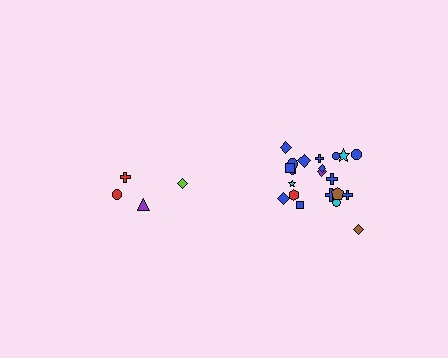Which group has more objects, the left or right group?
The right group.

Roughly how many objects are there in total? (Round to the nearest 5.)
Roughly 25 objects in total.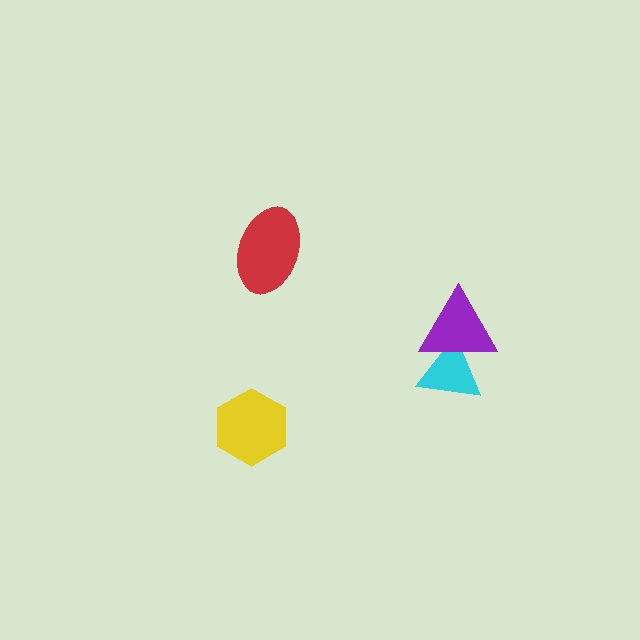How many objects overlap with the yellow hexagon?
0 objects overlap with the yellow hexagon.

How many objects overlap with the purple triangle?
1 object overlaps with the purple triangle.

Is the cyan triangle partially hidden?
Yes, it is partially covered by another shape.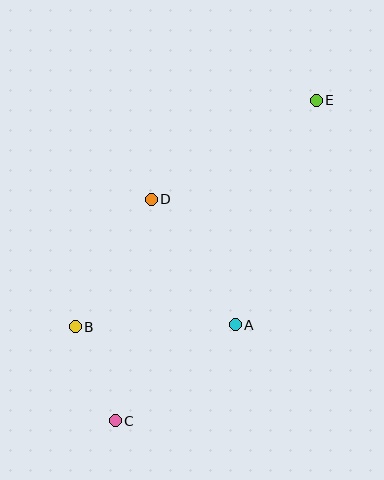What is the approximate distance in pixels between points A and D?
The distance between A and D is approximately 151 pixels.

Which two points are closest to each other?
Points B and C are closest to each other.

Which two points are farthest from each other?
Points C and E are farthest from each other.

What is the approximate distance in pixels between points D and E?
The distance between D and E is approximately 192 pixels.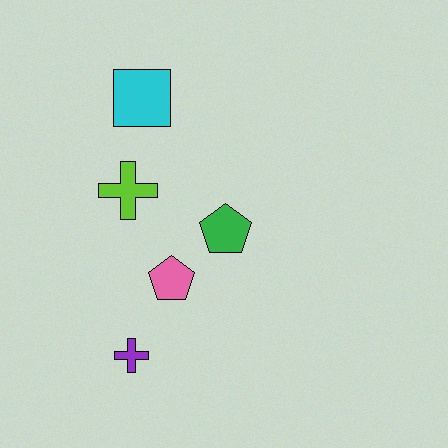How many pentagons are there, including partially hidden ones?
There are 2 pentagons.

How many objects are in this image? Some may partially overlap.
There are 5 objects.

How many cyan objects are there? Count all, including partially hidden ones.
There is 1 cyan object.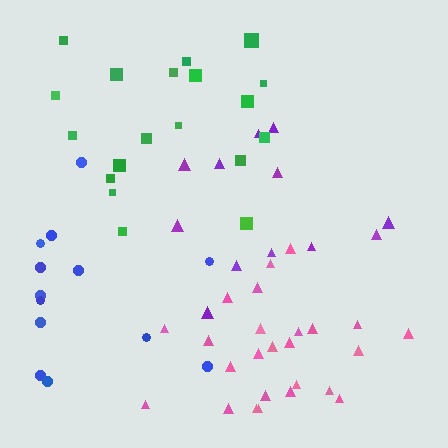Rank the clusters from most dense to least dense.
pink, green, purple, blue.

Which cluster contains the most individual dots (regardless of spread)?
Pink (25).